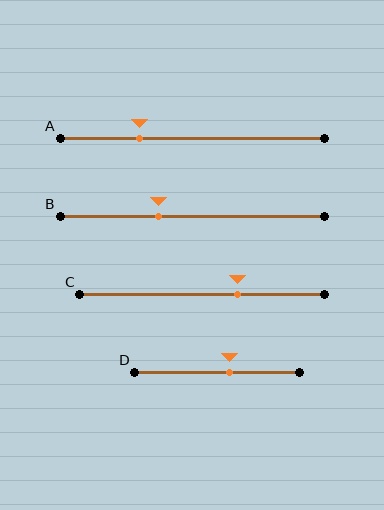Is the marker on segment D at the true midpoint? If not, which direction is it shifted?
No, the marker on segment D is shifted to the right by about 8% of the segment length.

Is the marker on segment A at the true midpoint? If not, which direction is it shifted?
No, the marker on segment A is shifted to the left by about 20% of the segment length.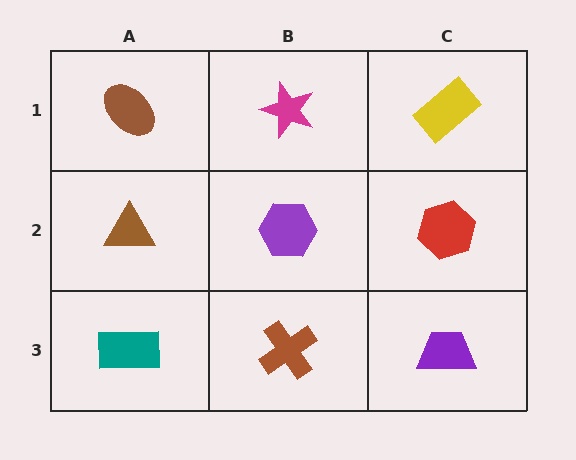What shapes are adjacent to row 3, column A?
A brown triangle (row 2, column A), a brown cross (row 3, column B).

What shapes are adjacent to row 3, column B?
A purple hexagon (row 2, column B), a teal rectangle (row 3, column A), a purple trapezoid (row 3, column C).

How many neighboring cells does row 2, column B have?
4.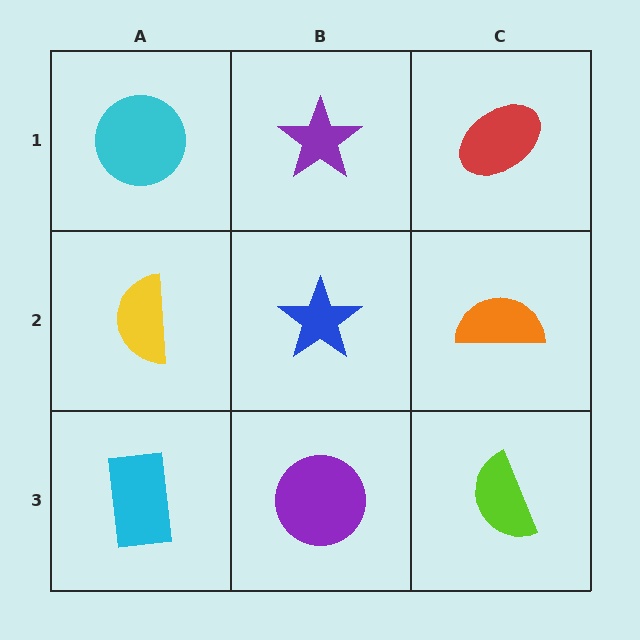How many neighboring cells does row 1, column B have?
3.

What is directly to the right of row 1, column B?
A red ellipse.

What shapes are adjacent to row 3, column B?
A blue star (row 2, column B), a cyan rectangle (row 3, column A), a lime semicircle (row 3, column C).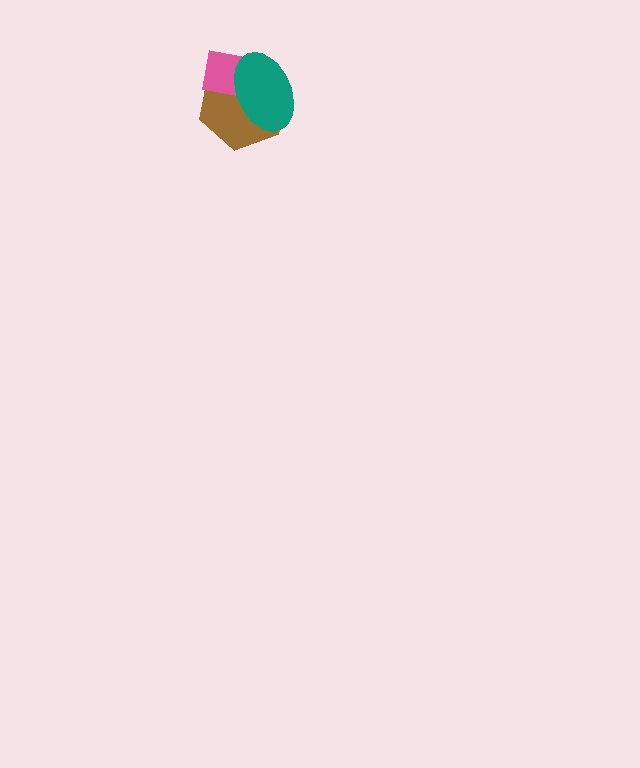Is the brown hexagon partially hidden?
Yes, it is partially covered by another shape.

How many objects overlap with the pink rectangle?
2 objects overlap with the pink rectangle.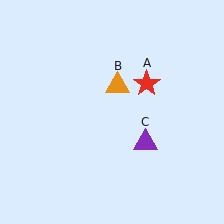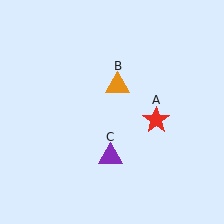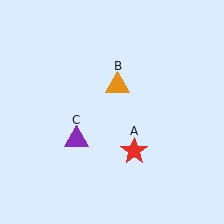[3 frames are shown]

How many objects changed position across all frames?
2 objects changed position: red star (object A), purple triangle (object C).